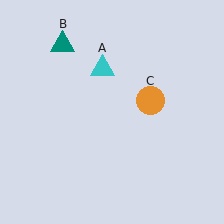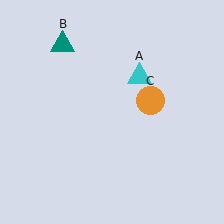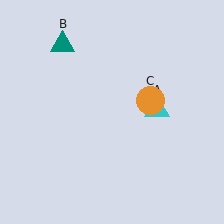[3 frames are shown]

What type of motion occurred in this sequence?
The cyan triangle (object A) rotated clockwise around the center of the scene.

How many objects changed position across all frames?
1 object changed position: cyan triangle (object A).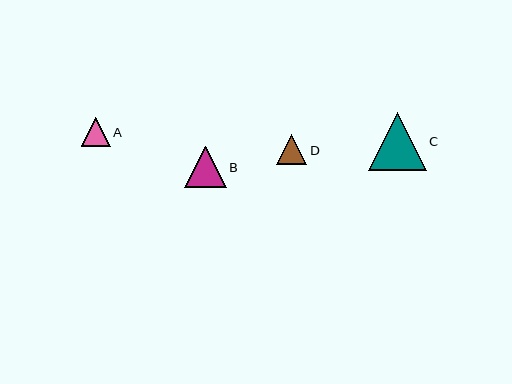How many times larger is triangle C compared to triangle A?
Triangle C is approximately 2.0 times the size of triangle A.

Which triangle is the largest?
Triangle C is the largest with a size of approximately 58 pixels.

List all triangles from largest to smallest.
From largest to smallest: C, B, D, A.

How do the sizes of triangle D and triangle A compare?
Triangle D and triangle A are approximately the same size.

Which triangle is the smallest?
Triangle A is the smallest with a size of approximately 29 pixels.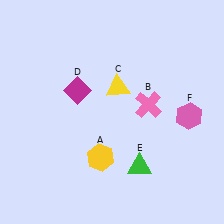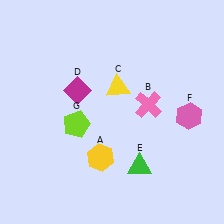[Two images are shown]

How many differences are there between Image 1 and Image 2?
There is 1 difference between the two images.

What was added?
A lime pentagon (G) was added in Image 2.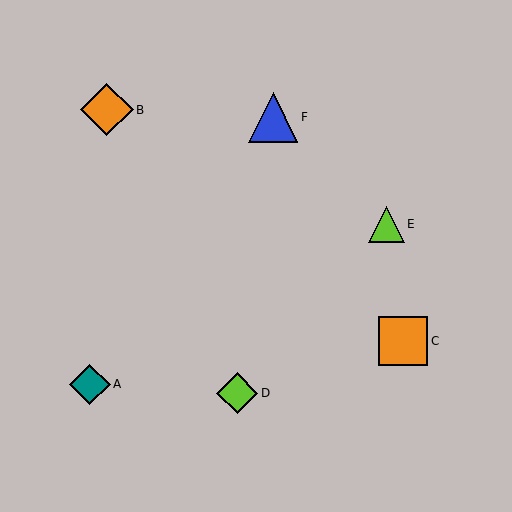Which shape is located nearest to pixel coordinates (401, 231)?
The lime triangle (labeled E) at (386, 224) is nearest to that location.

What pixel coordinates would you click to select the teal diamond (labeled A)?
Click at (90, 384) to select the teal diamond A.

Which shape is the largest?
The orange diamond (labeled B) is the largest.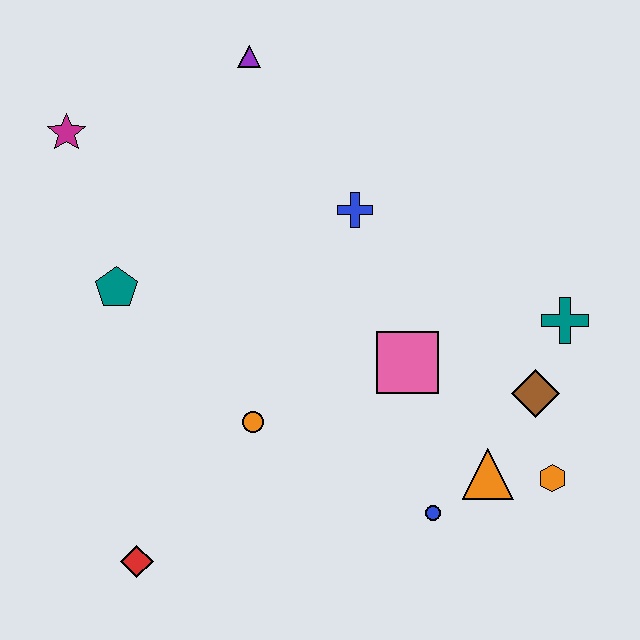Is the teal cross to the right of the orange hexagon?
Yes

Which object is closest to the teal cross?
The brown diamond is closest to the teal cross.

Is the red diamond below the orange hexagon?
Yes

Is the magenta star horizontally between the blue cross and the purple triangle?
No